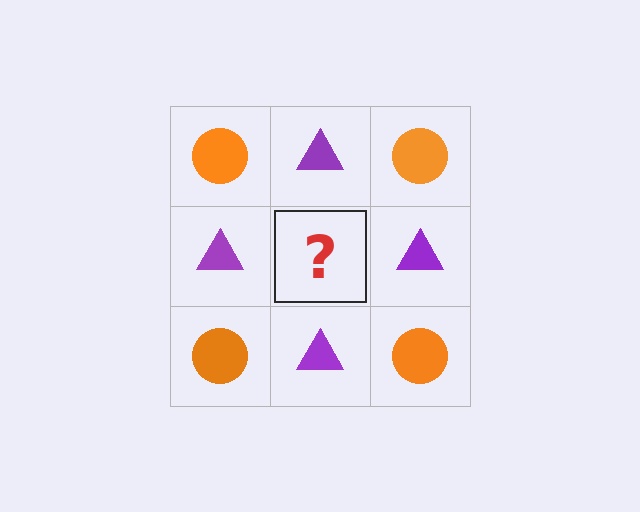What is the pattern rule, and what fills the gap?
The rule is that it alternates orange circle and purple triangle in a checkerboard pattern. The gap should be filled with an orange circle.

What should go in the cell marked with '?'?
The missing cell should contain an orange circle.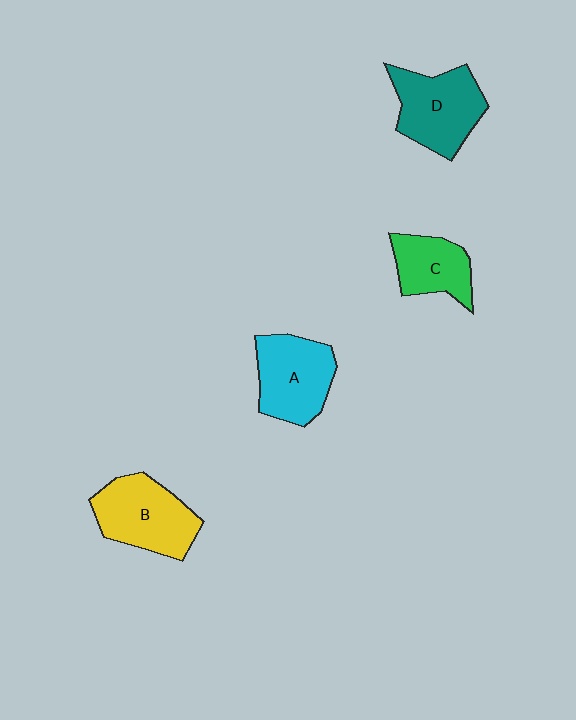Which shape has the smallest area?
Shape C (green).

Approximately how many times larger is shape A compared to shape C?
Approximately 1.3 times.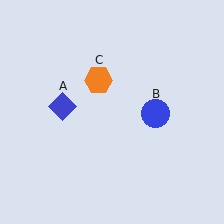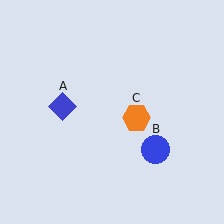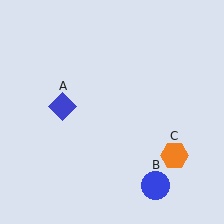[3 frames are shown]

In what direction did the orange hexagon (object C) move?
The orange hexagon (object C) moved down and to the right.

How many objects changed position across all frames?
2 objects changed position: blue circle (object B), orange hexagon (object C).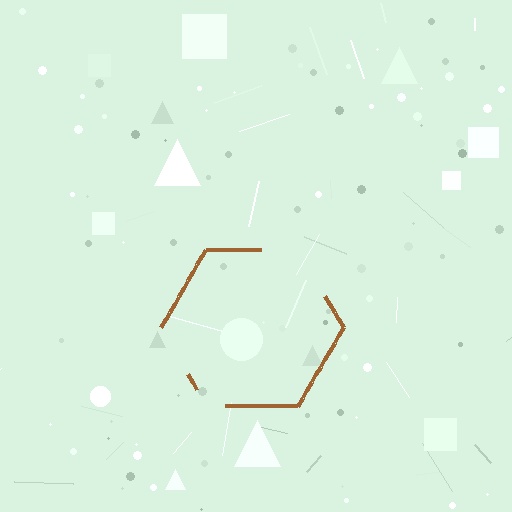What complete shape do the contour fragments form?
The contour fragments form a hexagon.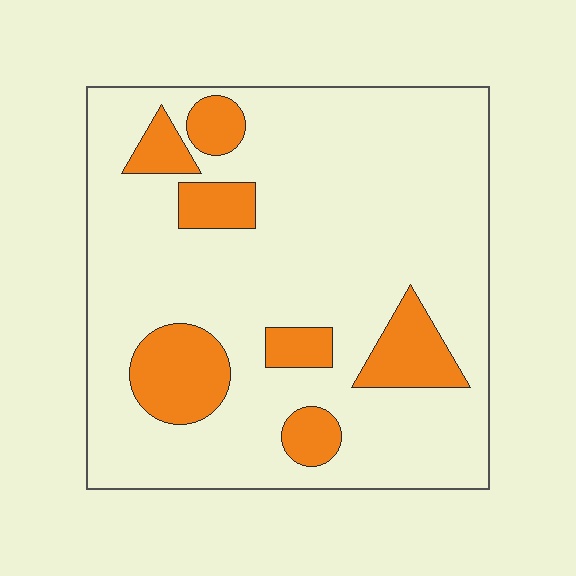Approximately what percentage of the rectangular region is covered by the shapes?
Approximately 20%.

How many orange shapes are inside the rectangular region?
7.